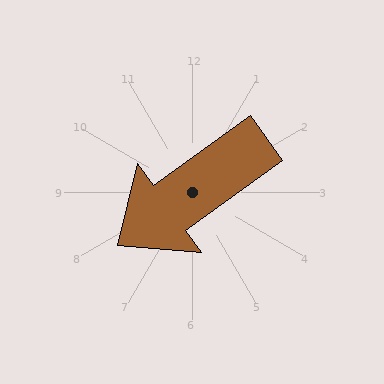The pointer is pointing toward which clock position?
Roughly 8 o'clock.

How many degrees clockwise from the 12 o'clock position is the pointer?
Approximately 234 degrees.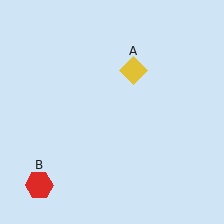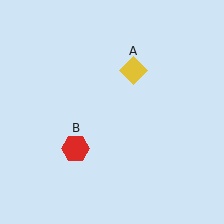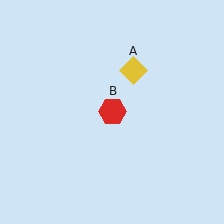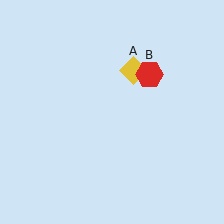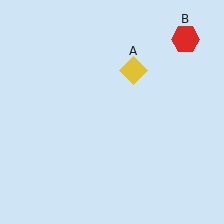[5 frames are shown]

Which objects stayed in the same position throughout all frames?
Yellow diamond (object A) remained stationary.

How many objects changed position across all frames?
1 object changed position: red hexagon (object B).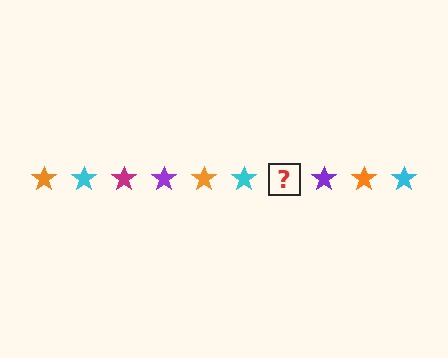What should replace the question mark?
The question mark should be replaced with a magenta star.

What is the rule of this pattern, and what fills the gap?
The rule is that the pattern cycles through orange, cyan, magenta, purple stars. The gap should be filled with a magenta star.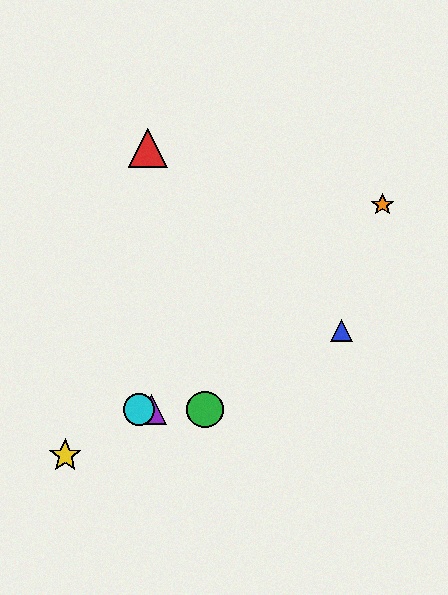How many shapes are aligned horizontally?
3 shapes (the green circle, the purple triangle, the cyan circle) are aligned horizontally.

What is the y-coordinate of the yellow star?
The yellow star is at y≈456.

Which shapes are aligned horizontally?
The green circle, the purple triangle, the cyan circle are aligned horizontally.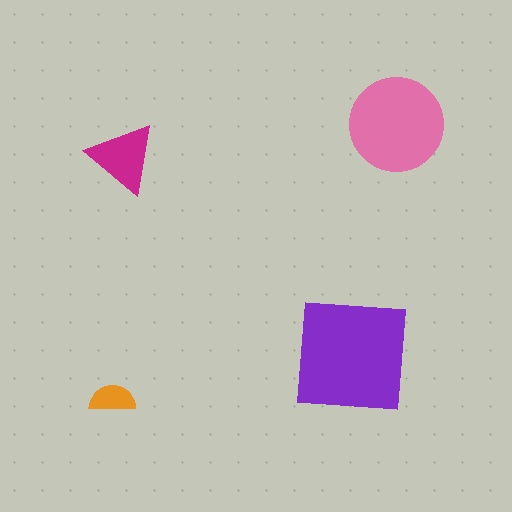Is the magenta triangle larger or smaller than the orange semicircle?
Larger.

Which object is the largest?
The purple square.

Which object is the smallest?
The orange semicircle.